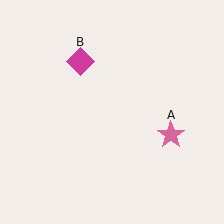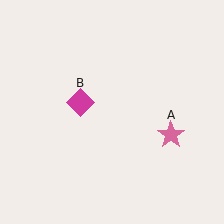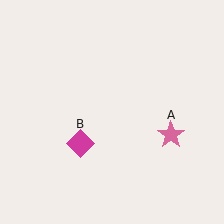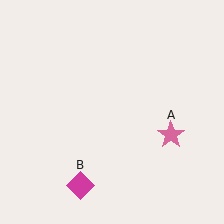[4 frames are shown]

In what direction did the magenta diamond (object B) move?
The magenta diamond (object B) moved down.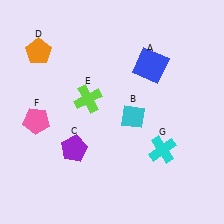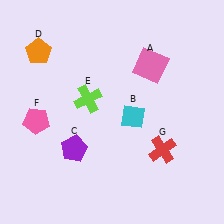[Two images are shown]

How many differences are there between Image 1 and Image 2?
There are 2 differences between the two images.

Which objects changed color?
A changed from blue to pink. G changed from cyan to red.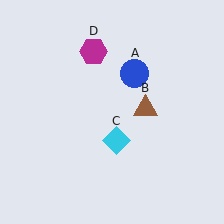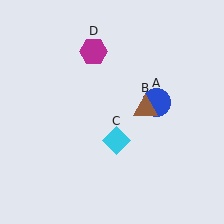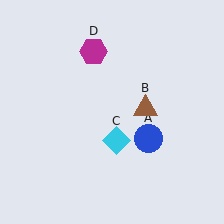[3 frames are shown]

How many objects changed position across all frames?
1 object changed position: blue circle (object A).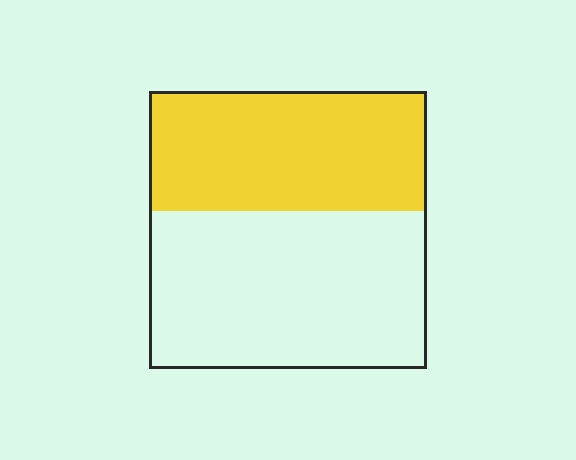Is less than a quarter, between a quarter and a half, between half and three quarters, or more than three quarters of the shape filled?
Between a quarter and a half.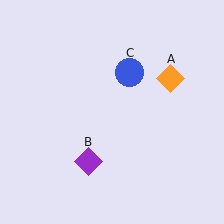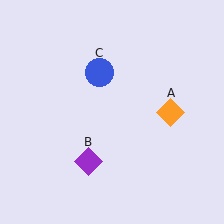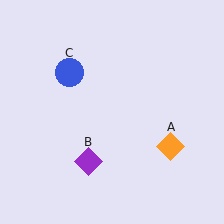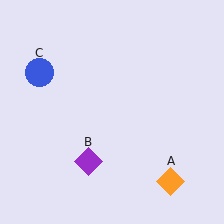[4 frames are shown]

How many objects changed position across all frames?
2 objects changed position: orange diamond (object A), blue circle (object C).